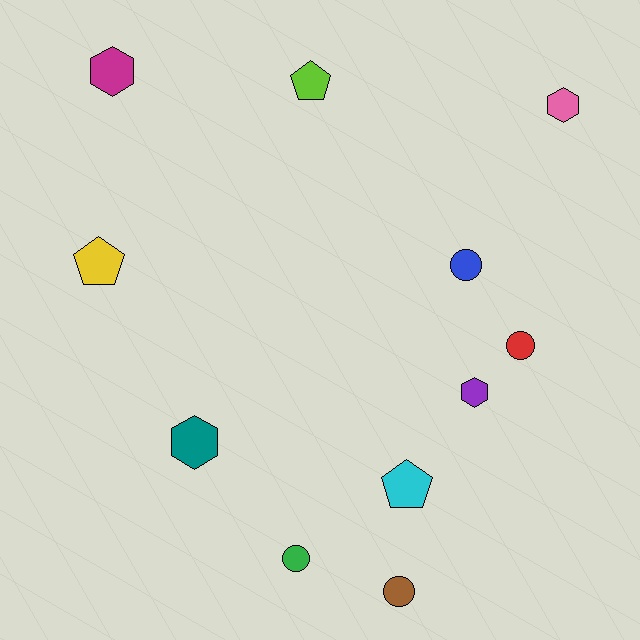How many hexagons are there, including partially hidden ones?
There are 4 hexagons.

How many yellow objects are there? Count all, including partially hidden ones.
There is 1 yellow object.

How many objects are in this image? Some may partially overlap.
There are 11 objects.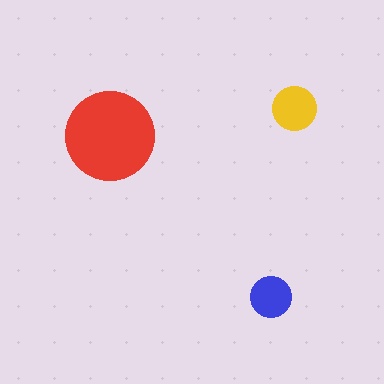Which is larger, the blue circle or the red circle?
The red one.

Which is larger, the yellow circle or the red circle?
The red one.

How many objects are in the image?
There are 3 objects in the image.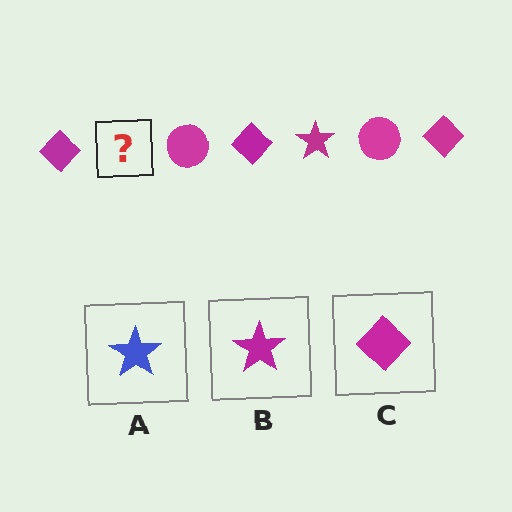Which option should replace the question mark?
Option B.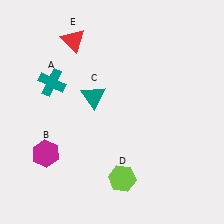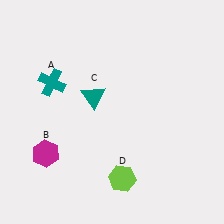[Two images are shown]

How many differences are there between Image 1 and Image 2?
There is 1 difference between the two images.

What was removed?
The red triangle (E) was removed in Image 2.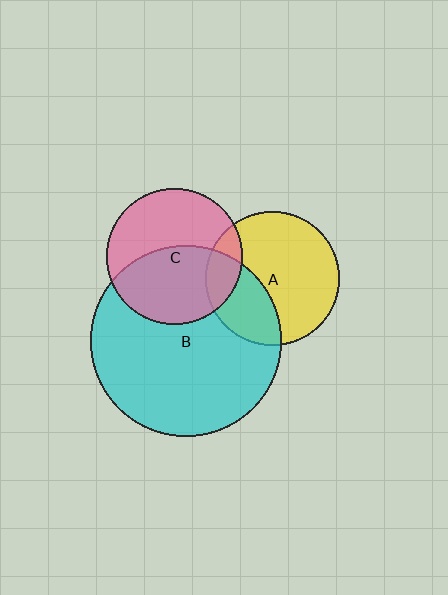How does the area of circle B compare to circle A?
Approximately 2.0 times.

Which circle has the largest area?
Circle B (cyan).